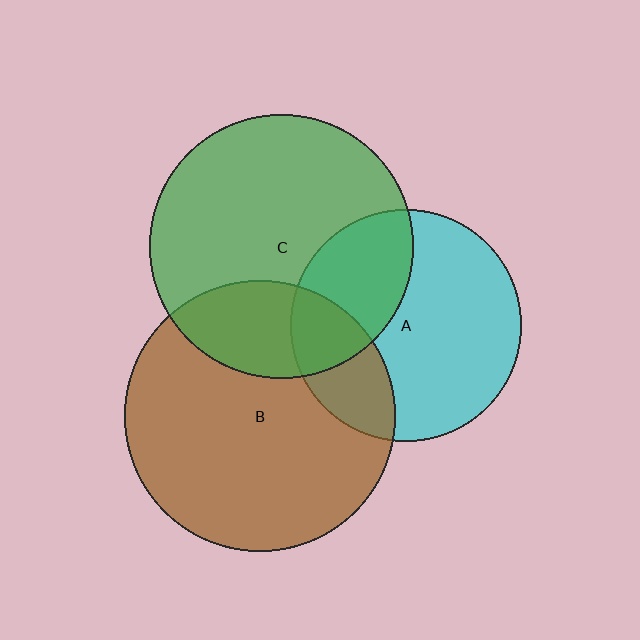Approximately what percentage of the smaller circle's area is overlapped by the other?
Approximately 25%.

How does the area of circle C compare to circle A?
Approximately 1.3 times.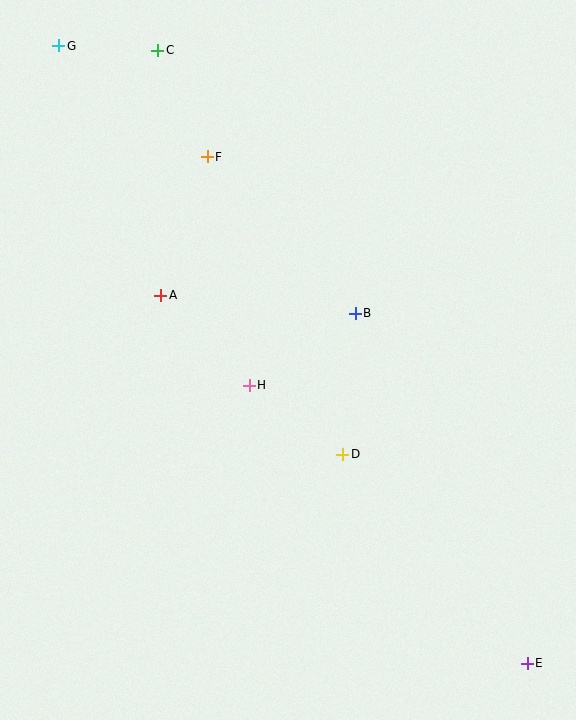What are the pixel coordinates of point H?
Point H is at (249, 385).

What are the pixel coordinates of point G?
Point G is at (59, 46).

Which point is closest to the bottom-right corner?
Point E is closest to the bottom-right corner.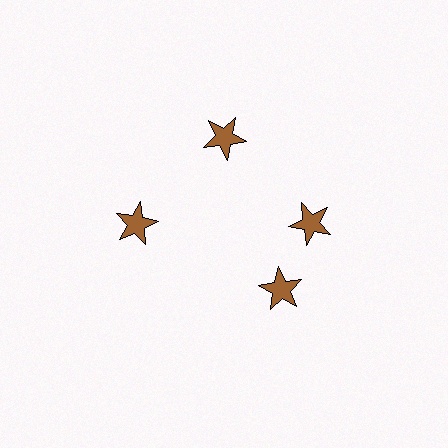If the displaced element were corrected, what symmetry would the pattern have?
It would have 4-fold rotational symmetry — the pattern would map onto itself every 90 degrees.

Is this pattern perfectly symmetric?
No. The 4 brown stars are arranged in a ring, but one element near the 6 o'clock position is rotated out of alignment along the ring, breaking the 4-fold rotational symmetry.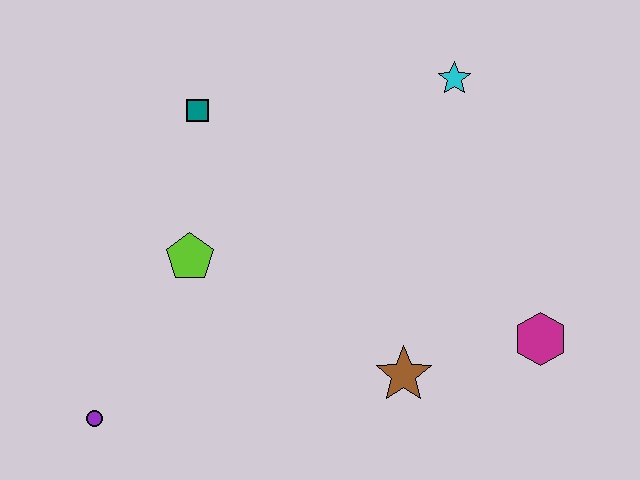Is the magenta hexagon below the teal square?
Yes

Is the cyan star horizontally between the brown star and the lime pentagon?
No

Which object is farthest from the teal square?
The magenta hexagon is farthest from the teal square.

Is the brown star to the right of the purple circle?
Yes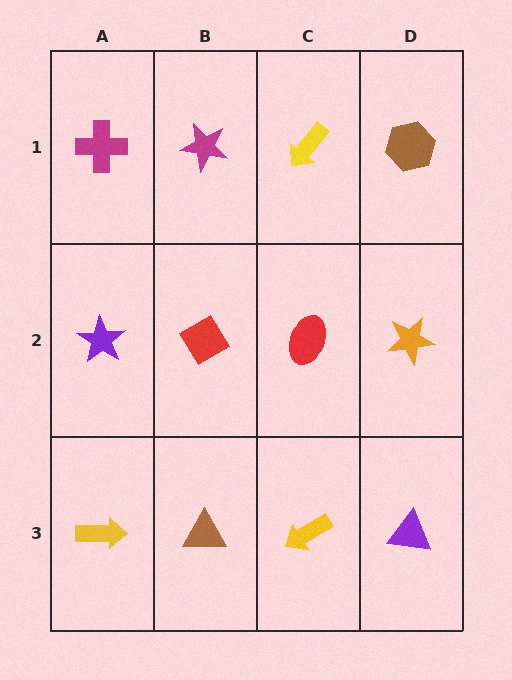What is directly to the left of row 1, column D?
A yellow arrow.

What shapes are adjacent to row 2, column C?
A yellow arrow (row 1, column C), a yellow arrow (row 3, column C), a red diamond (row 2, column B), an orange star (row 2, column D).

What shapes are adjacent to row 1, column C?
A red ellipse (row 2, column C), a magenta star (row 1, column B), a brown hexagon (row 1, column D).